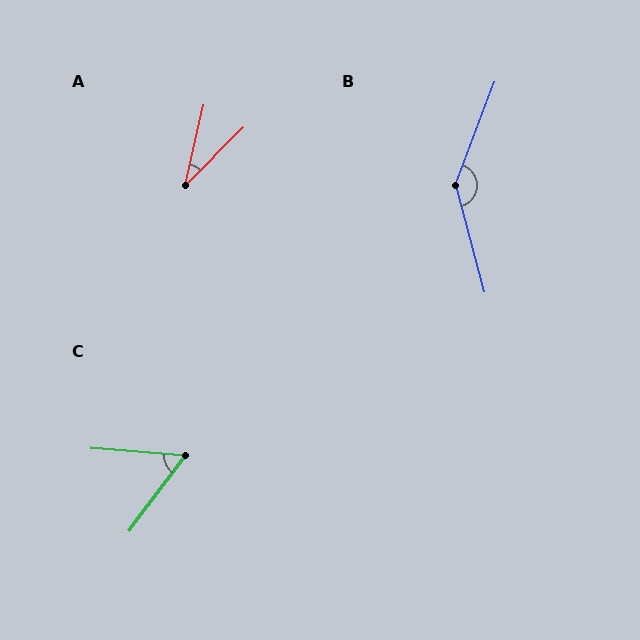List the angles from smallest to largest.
A (32°), C (58°), B (144°).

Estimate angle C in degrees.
Approximately 58 degrees.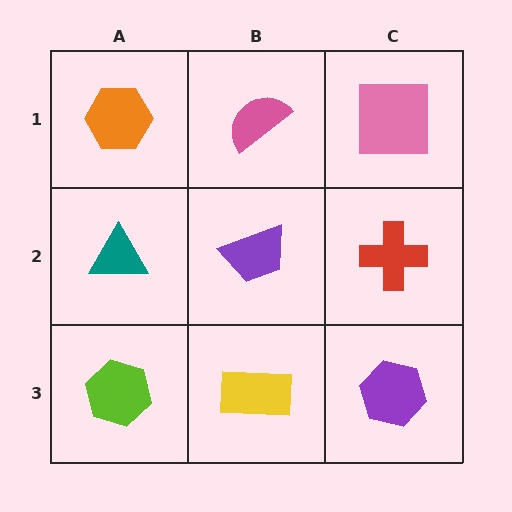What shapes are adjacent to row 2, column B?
A pink semicircle (row 1, column B), a yellow rectangle (row 3, column B), a teal triangle (row 2, column A), a red cross (row 2, column C).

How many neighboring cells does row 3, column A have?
2.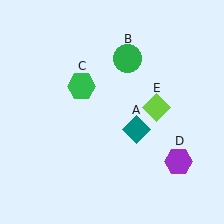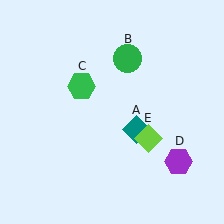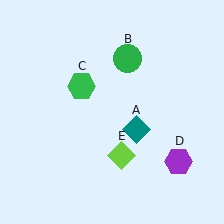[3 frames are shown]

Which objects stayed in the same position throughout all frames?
Teal diamond (object A) and green circle (object B) and green hexagon (object C) and purple hexagon (object D) remained stationary.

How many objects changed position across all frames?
1 object changed position: lime diamond (object E).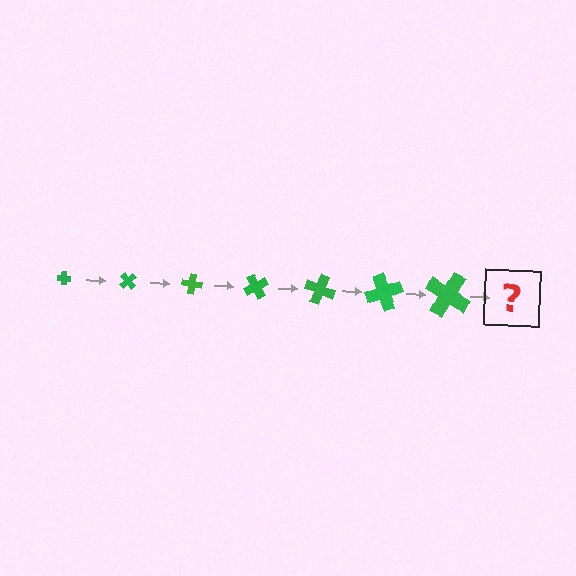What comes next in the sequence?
The next element should be a cross, larger than the previous one and rotated 350 degrees from the start.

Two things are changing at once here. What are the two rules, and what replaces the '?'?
The two rules are that the cross grows larger each step and it rotates 50 degrees each step. The '?' should be a cross, larger than the previous one and rotated 350 degrees from the start.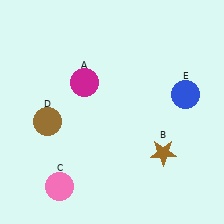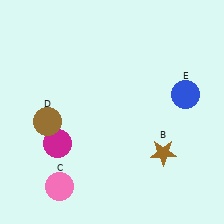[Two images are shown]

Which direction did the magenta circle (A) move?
The magenta circle (A) moved down.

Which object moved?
The magenta circle (A) moved down.